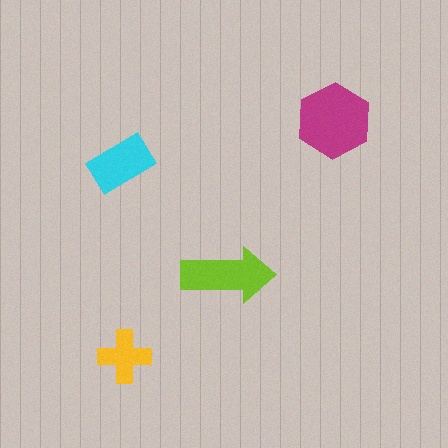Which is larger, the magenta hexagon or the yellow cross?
The magenta hexagon.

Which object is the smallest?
The yellow cross.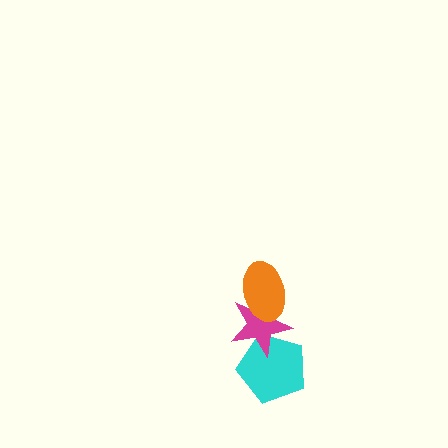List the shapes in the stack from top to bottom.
From top to bottom: the orange ellipse, the magenta star, the cyan pentagon.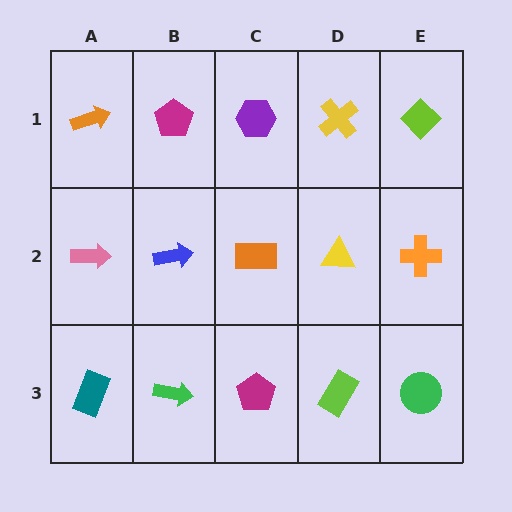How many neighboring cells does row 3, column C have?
3.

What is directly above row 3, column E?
An orange cross.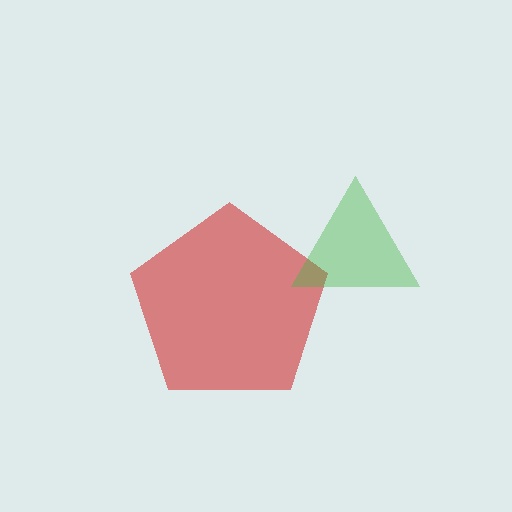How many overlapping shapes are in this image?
There are 2 overlapping shapes in the image.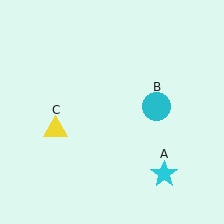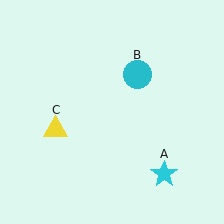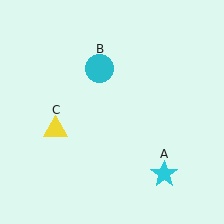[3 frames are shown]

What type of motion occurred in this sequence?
The cyan circle (object B) rotated counterclockwise around the center of the scene.